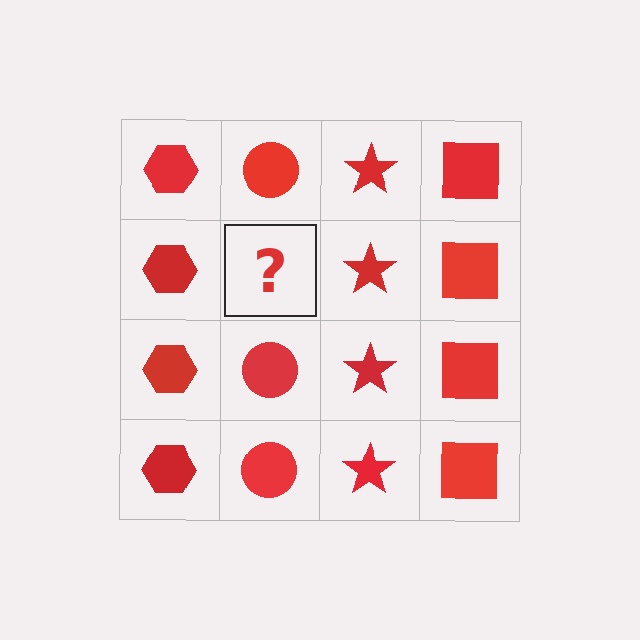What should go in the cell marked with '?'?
The missing cell should contain a red circle.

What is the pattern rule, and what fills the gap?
The rule is that each column has a consistent shape. The gap should be filled with a red circle.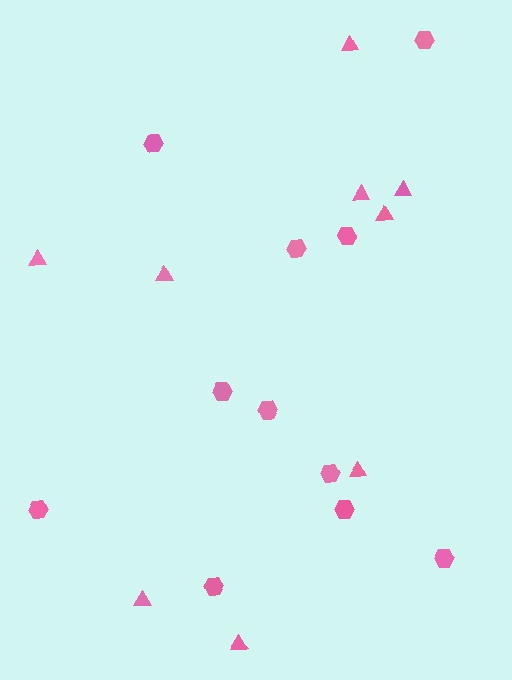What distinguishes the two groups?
There are 2 groups: one group of hexagons (11) and one group of triangles (9).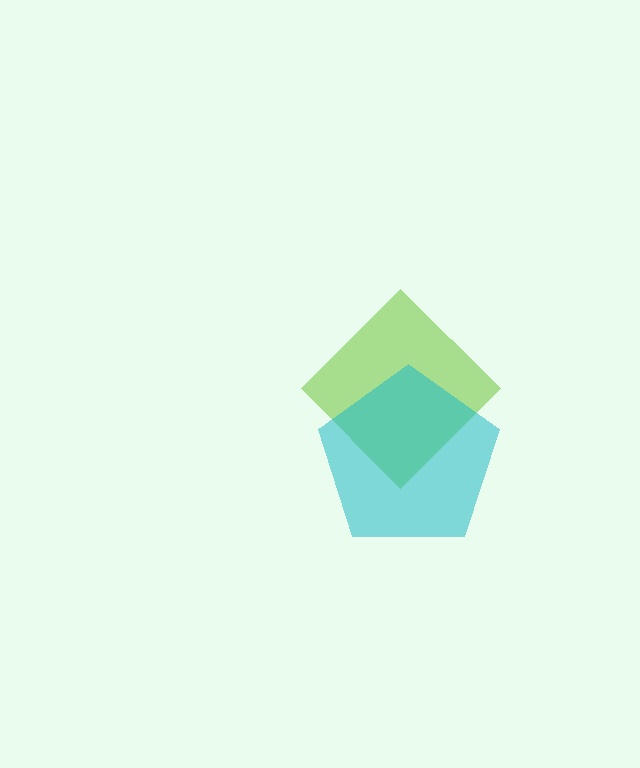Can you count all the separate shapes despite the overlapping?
Yes, there are 2 separate shapes.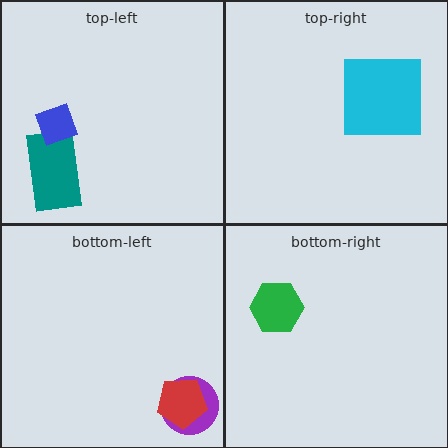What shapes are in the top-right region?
The cyan square.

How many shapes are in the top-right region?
1.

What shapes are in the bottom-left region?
The purple circle, the red pentagon.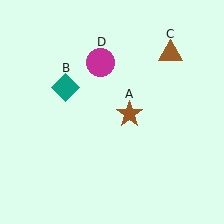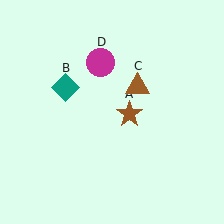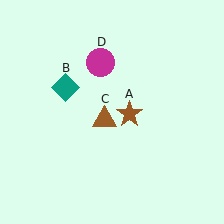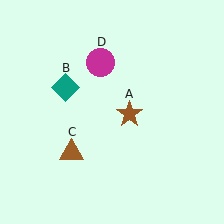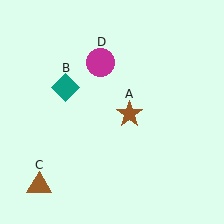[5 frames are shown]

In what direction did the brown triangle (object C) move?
The brown triangle (object C) moved down and to the left.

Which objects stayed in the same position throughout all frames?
Brown star (object A) and teal diamond (object B) and magenta circle (object D) remained stationary.